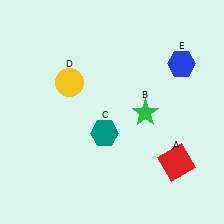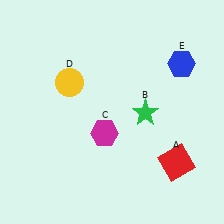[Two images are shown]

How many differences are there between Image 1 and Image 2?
There is 1 difference between the two images.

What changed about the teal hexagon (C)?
In Image 1, C is teal. In Image 2, it changed to magenta.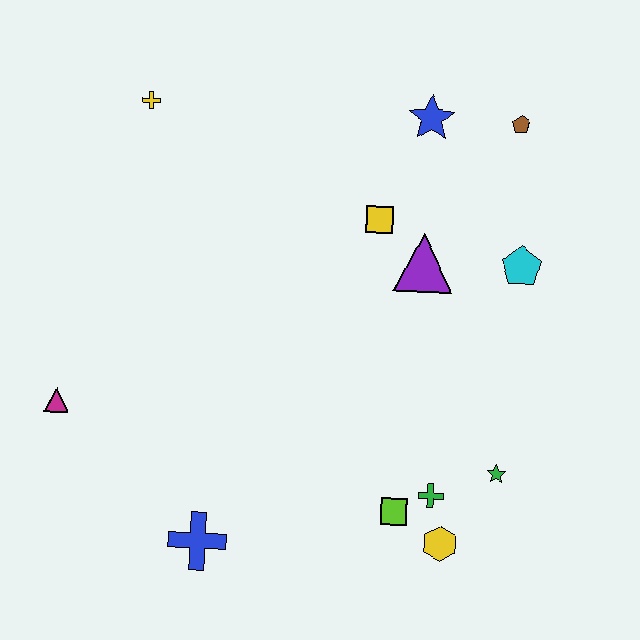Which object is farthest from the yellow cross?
The yellow hexagon is farthest from the yellow cross.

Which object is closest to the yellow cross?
The yellow square is closest to the yellow cross.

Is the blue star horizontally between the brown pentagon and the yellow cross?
Yes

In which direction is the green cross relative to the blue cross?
The green cross is to the right of the blue cross.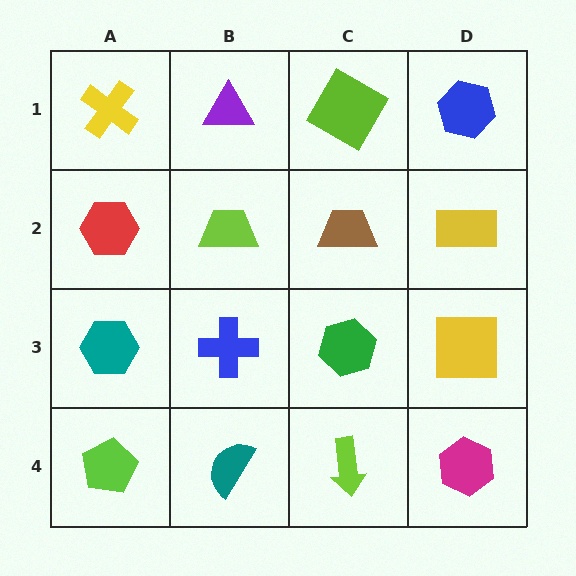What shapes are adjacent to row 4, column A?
A teal hexagon (row 3, column A), a teal semicircle (row 4, column B).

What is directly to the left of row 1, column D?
A lime diamond.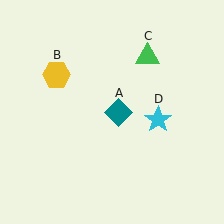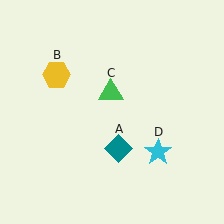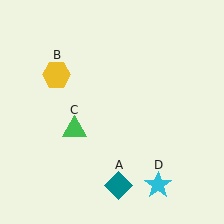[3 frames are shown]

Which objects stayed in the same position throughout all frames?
Yellow hexagon (object B) remained stationary.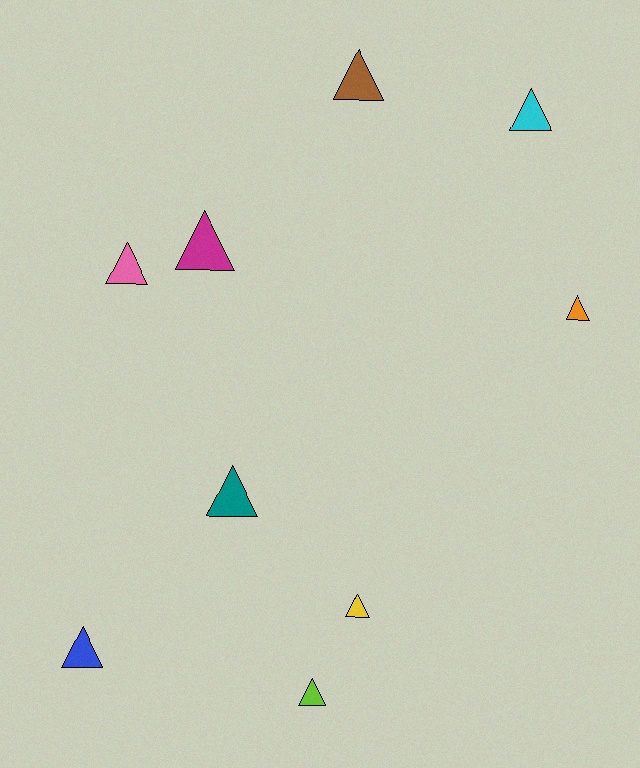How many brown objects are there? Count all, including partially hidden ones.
There is 1 brown object.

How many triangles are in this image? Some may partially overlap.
There are 9 triangles.